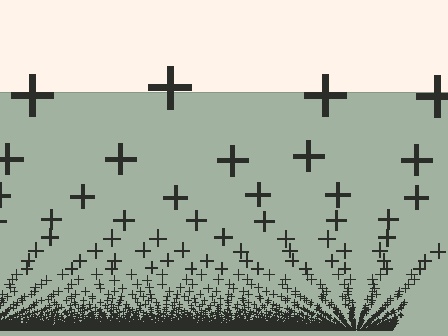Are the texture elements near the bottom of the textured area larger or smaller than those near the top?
Smaller. The gradient is inverted — elements near the bottom are smaller and denser.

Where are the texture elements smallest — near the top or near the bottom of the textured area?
Near the bottom.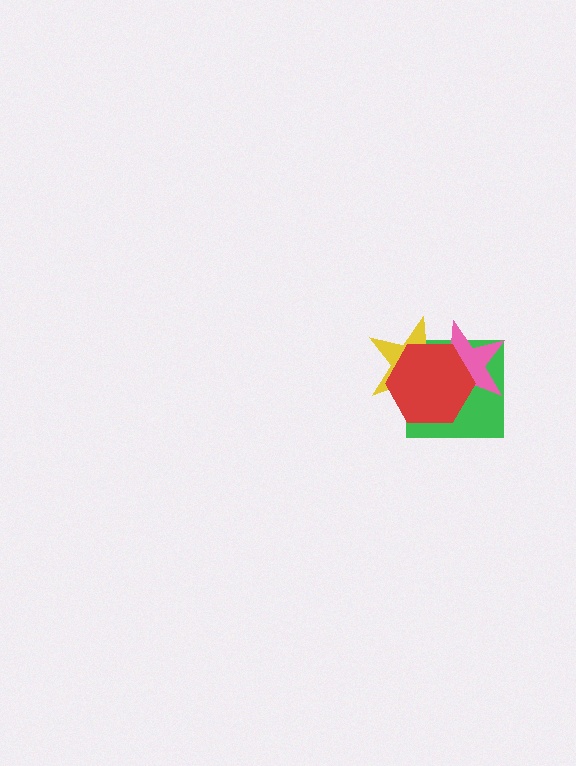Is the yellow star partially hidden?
Yes, it is partially covered by another shape.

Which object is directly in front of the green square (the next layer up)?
The yellow star is directly in front of the green square.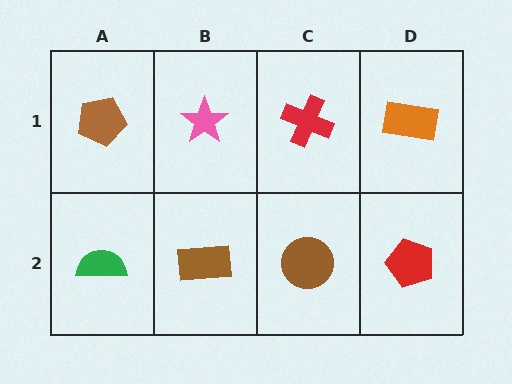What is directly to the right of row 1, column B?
A red cross.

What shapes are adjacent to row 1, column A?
A green semicircle (row 2, column A), a pink star (row 1, column B).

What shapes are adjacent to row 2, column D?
An orange rectangle (row 1, column D), a brown circle (row 2, column C).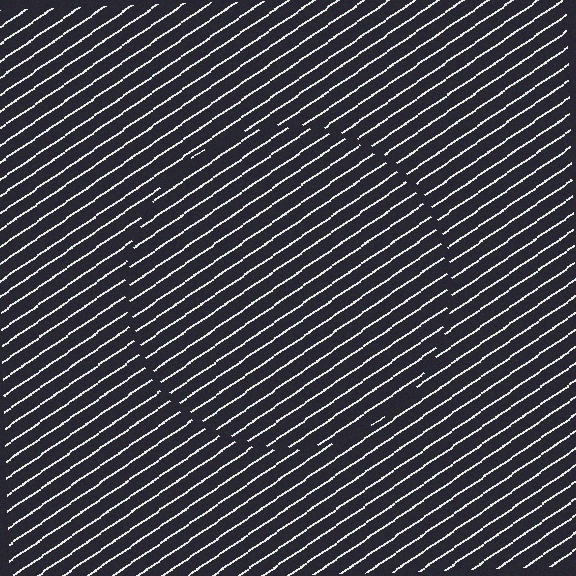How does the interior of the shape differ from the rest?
The interior of the shape contains the same grating, shifted by half a period — the contour is defined by the phase discontinuity where line-ends from the inner and outer gratings abut.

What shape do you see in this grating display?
An illusory circle. The interior of the shape contains the same grating, shifted by half a period — the contour is defined by the phase discontinuity where line-ends from the inner and outer gratings abut.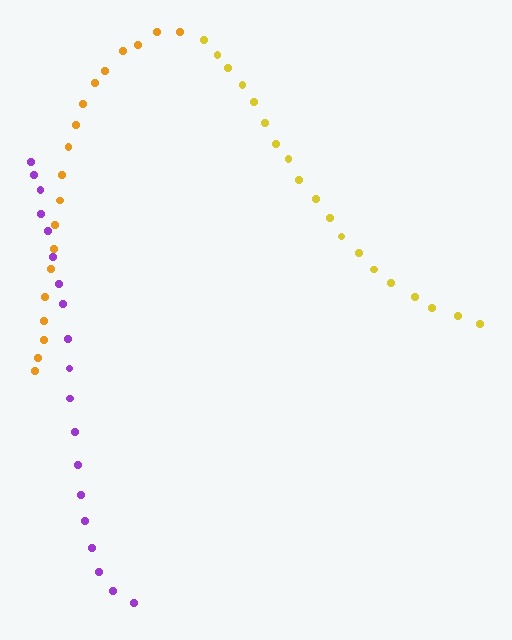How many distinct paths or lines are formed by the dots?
There are 3 distinct paths.